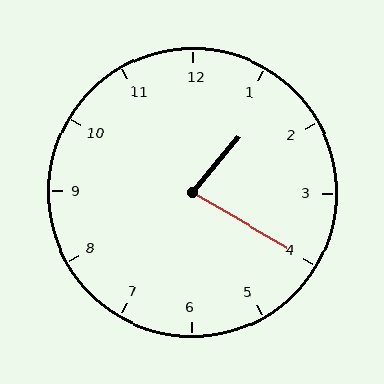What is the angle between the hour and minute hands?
Approximately 80 degrees.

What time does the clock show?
1:20.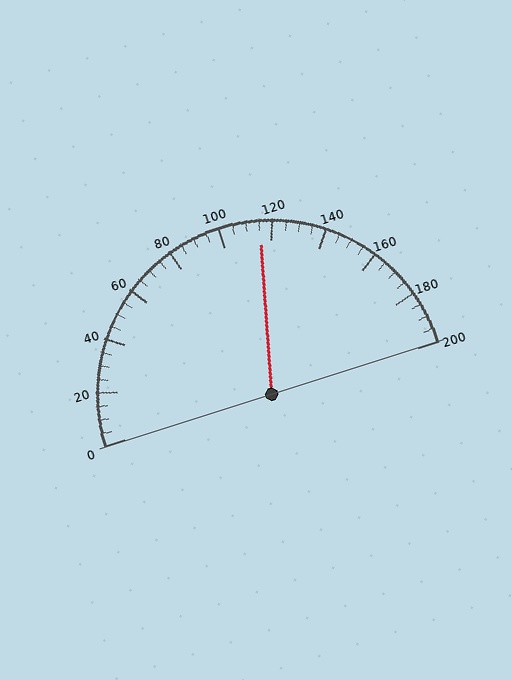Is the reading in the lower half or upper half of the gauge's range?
The reading is in the upper half of the range (0 to 200).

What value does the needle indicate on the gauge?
The needle indicates approximately 115.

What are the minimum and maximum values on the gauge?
The gauge ranges from 0 to 200.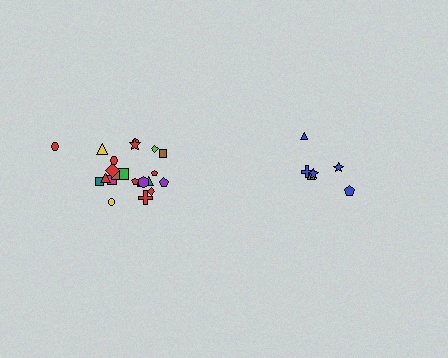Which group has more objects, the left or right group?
The left group.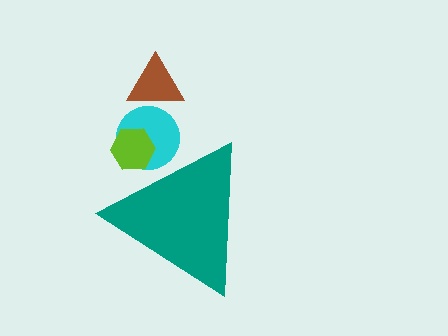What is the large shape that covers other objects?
A teal triangle.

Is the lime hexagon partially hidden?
Yes, the lime hexagon is partially hidden behind the teal triangle.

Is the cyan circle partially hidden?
Yes, the cyan circle is partially hidden behind the teal triangle.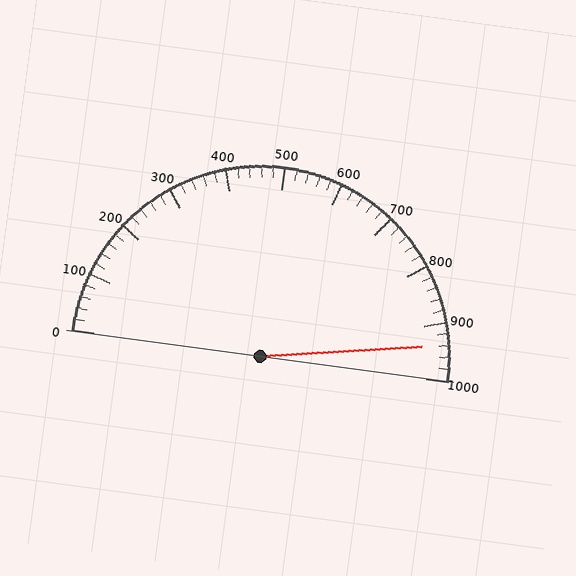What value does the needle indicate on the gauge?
The needle indicates approximately 940.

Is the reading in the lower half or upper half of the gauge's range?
The reading is in the upper half of the range (0 to 1000).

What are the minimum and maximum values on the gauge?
The gauge ranges from 0 to 1000.